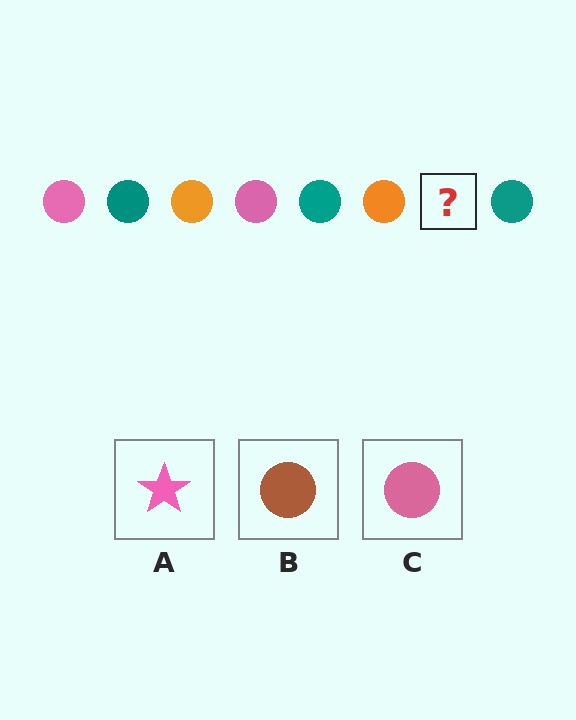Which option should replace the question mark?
Option C.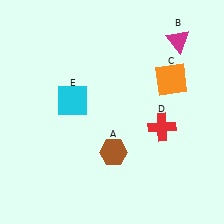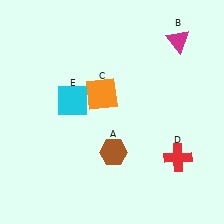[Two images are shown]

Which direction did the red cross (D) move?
The red cross (D) moved down.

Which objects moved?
The objects that moved are: the orange square (C), the red cross (D).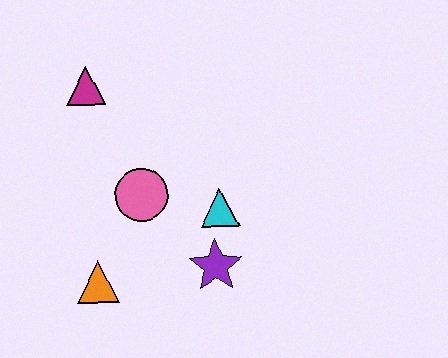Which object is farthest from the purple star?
The magenta triangle is farthest from the purple star.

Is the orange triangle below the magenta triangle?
Yes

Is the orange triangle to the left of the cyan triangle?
Yes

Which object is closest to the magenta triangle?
The pink circle is closest to the magenta triangle.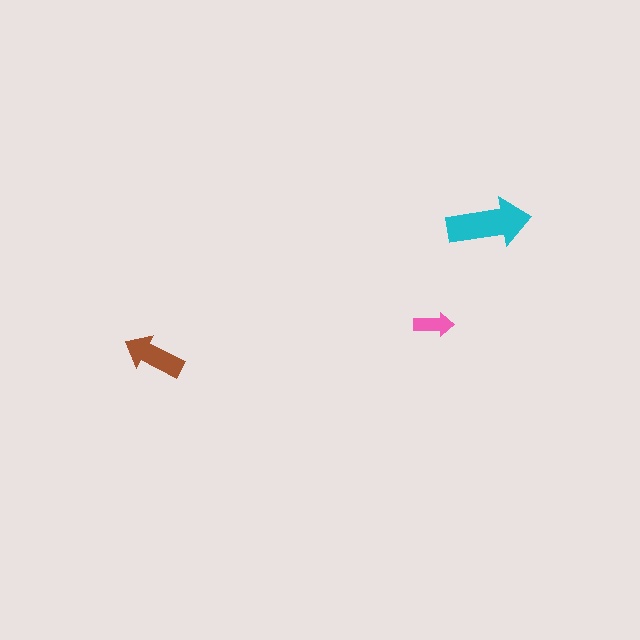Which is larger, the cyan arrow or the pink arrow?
The cyan one.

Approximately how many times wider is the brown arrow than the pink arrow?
About 1.5 times wider.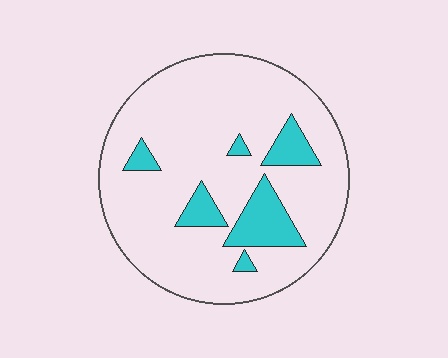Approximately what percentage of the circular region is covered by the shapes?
Approximately 15%.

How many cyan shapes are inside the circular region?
6.